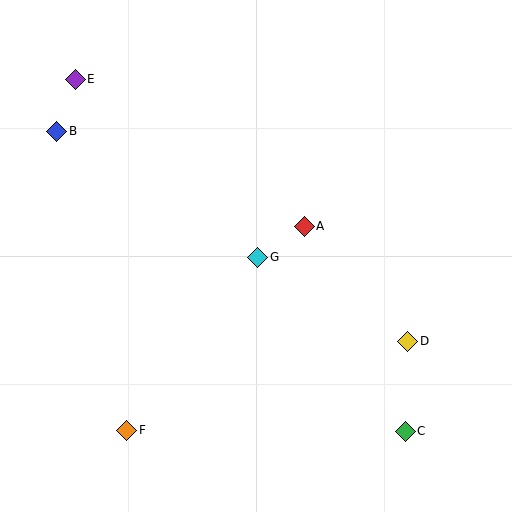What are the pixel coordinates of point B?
Point B is at (57, 131).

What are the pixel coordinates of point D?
Point D is at (408, 341).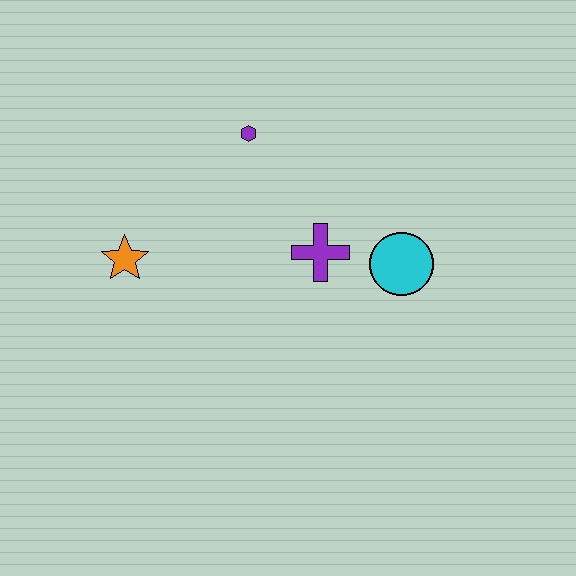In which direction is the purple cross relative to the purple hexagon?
The purple cross is below the purple hexagon.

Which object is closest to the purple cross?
The cyan circle is closest to the purple cross.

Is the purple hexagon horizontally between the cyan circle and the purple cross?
No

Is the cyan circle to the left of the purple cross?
No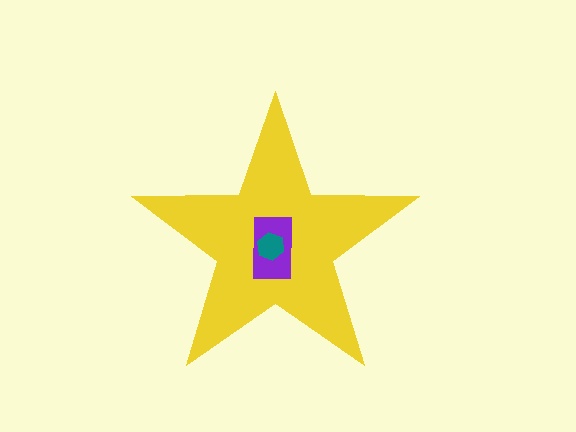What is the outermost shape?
The yellow star.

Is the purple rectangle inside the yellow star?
Yes.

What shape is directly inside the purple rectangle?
The teal hexagon.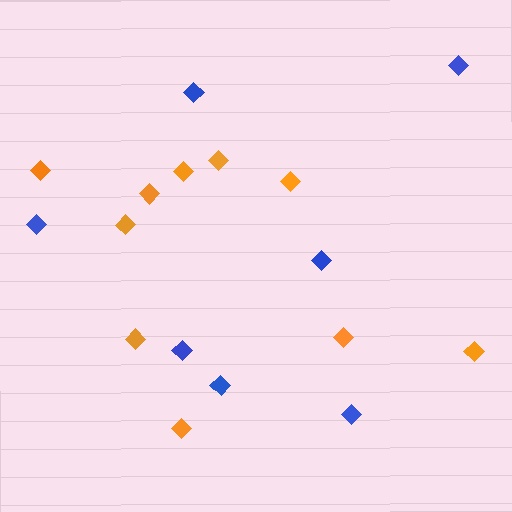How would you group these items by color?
There are 2 groups: one group of blue diamonds (7) and one group of orange diamonds (10).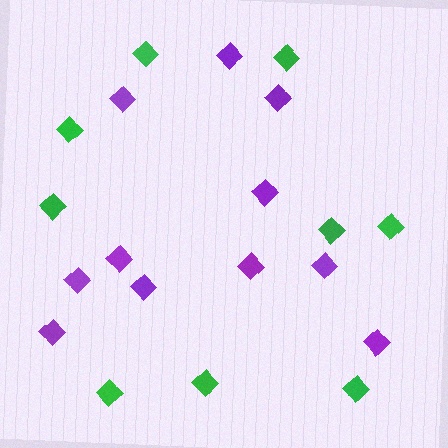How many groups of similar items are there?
There are 2 groups: one group of green diamonds (9) and one group of purple diamonds (11).